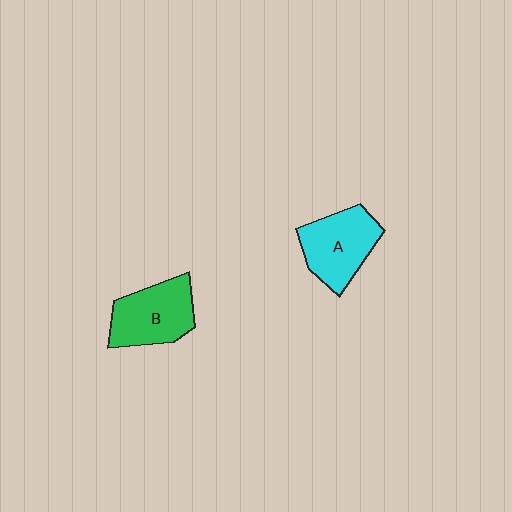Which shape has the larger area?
Shape B (green).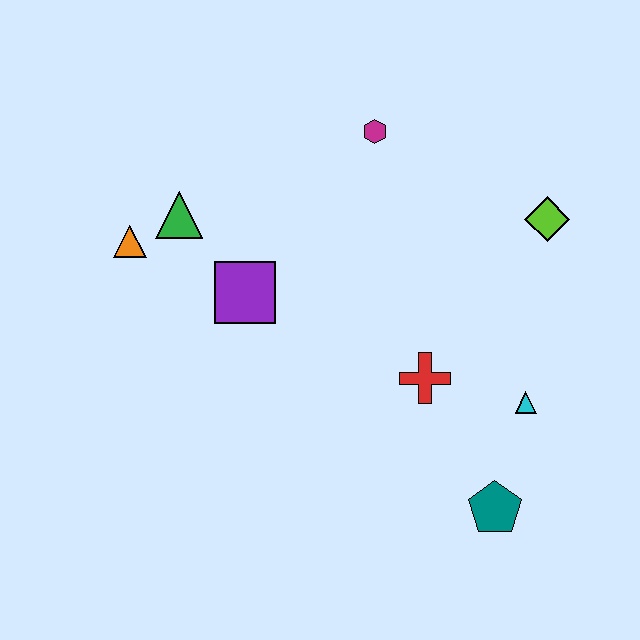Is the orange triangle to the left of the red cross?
Yes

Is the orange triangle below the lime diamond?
Yes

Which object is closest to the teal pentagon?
The cyan triangle is closest to the teal pentagon.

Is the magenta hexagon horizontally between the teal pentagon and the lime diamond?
No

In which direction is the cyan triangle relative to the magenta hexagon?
The cyan triangle is below the magenta hexagon.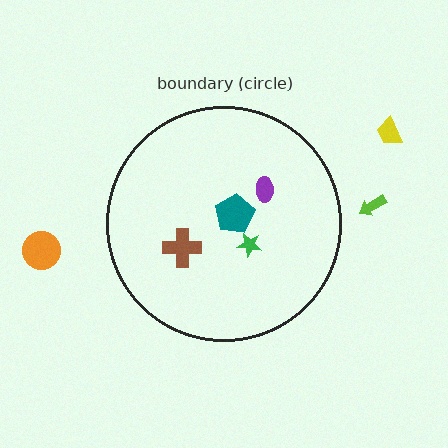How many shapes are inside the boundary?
4 inside, 3 outside.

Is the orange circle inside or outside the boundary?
Outside.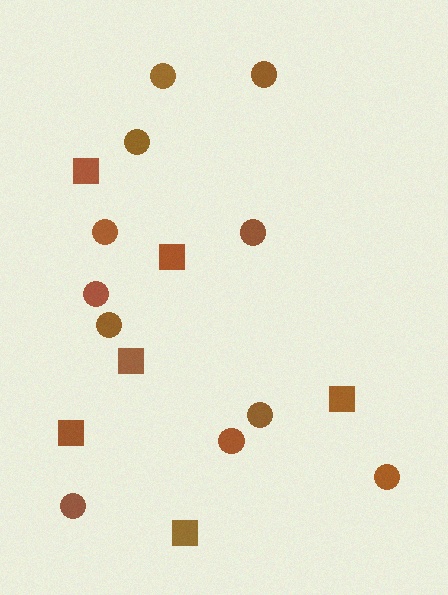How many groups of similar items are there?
There are 2 groups: one group of squares (6) and one group of circles (11).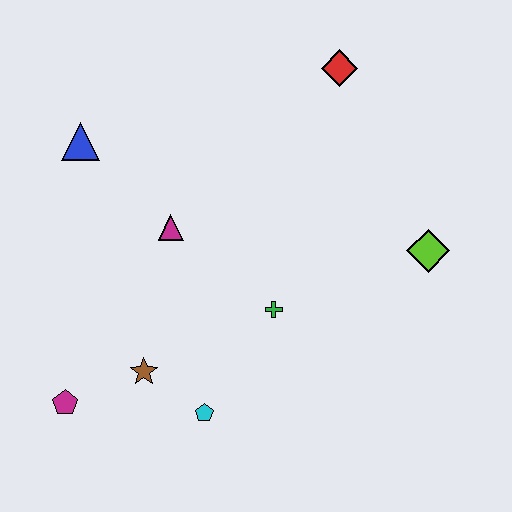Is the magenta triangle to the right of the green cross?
No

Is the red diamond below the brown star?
No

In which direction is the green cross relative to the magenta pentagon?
The green cross is to the right of the magenta pentagon.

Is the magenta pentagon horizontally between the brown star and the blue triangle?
No